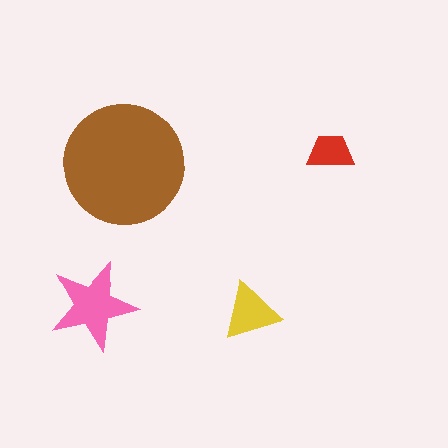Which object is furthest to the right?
The red trapezoid is rightmost.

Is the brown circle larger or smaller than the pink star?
Larger.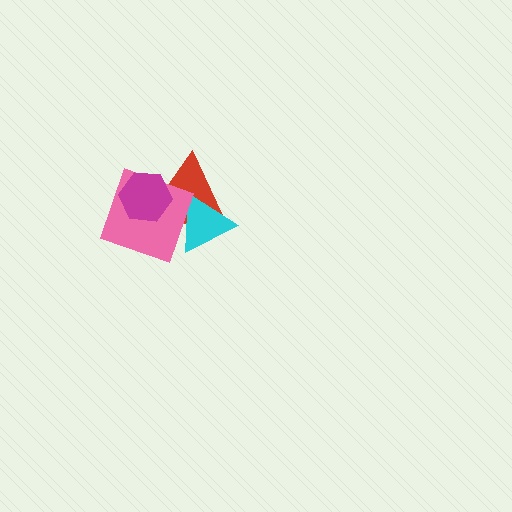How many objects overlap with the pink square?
3 objects overlap with the pink square.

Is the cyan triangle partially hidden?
Yes, it is partially covered by another shape.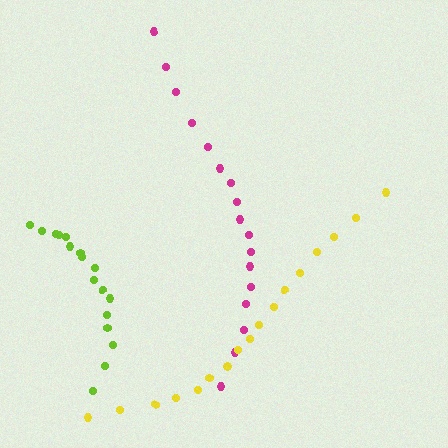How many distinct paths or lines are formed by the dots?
There are 3 distinct paths.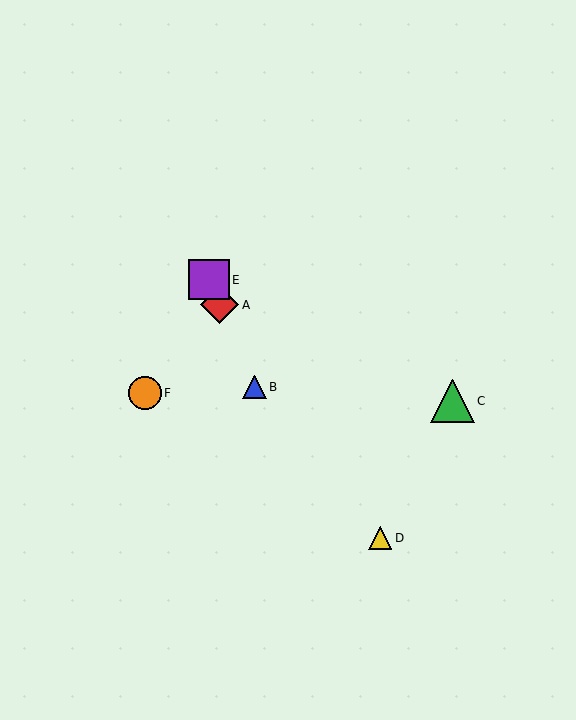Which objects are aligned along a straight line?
Objects A, B, E are aligned along a straight line.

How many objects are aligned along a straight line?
3 objects (A, B, E) are aligned along a straight line.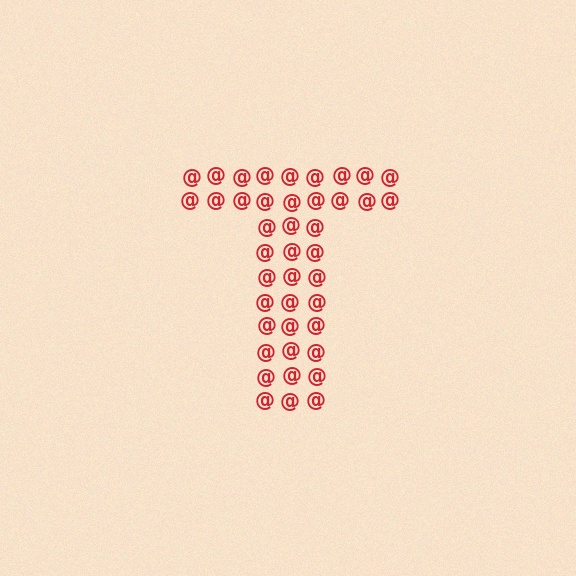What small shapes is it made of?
It is made of small at signs.